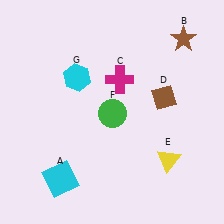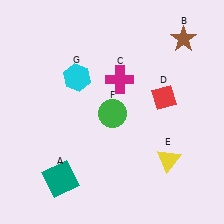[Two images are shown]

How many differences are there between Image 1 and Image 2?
There are 2 differences between the two images.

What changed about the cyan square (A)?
In Image 1, A is cyan. In Image 2, it changed to teal.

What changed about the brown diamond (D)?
In Image 1, D is brown. In Image 2, it changed to red.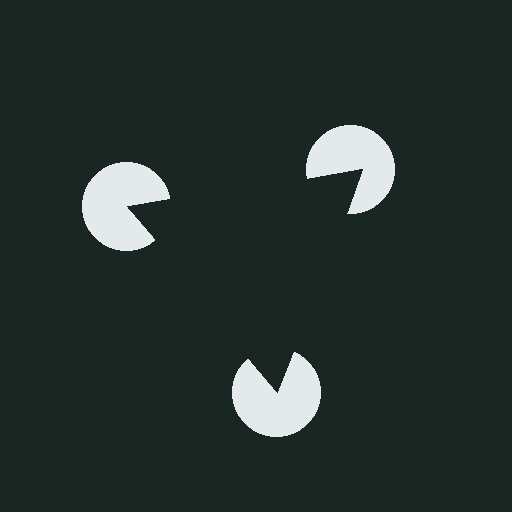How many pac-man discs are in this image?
There are 3 — one at each vertex of the illusory triangle.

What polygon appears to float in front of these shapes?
An illusory triangle — its edges are inferred from the aligned wedge cuts in the pac-man discs, not physically drawn.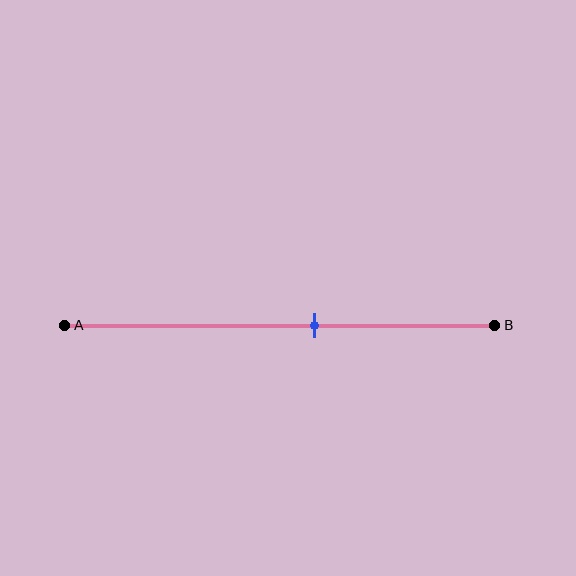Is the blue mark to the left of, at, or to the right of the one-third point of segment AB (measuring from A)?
The blue mark is to the right of the one-third point of segment AB.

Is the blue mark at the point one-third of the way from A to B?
No, the mark is at about 60% from A, not at the 33% one-third point.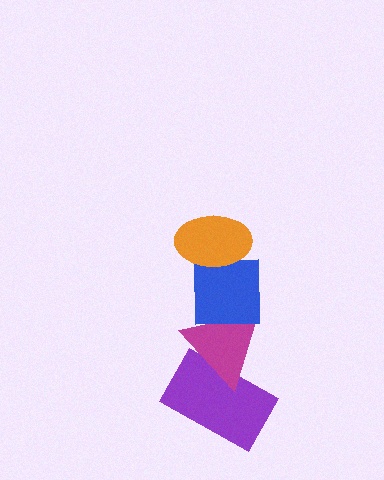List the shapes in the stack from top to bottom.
From top to bottom: the orange ellipse, the blue square, the magenta triangle, the purple rectangle.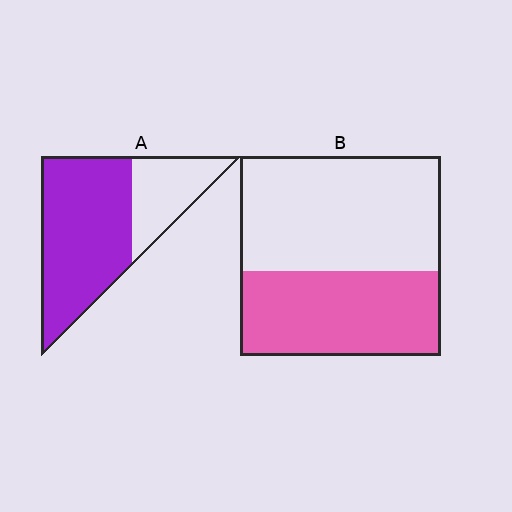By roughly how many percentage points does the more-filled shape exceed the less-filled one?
By roughly 30 percentage points (A over B).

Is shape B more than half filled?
No.